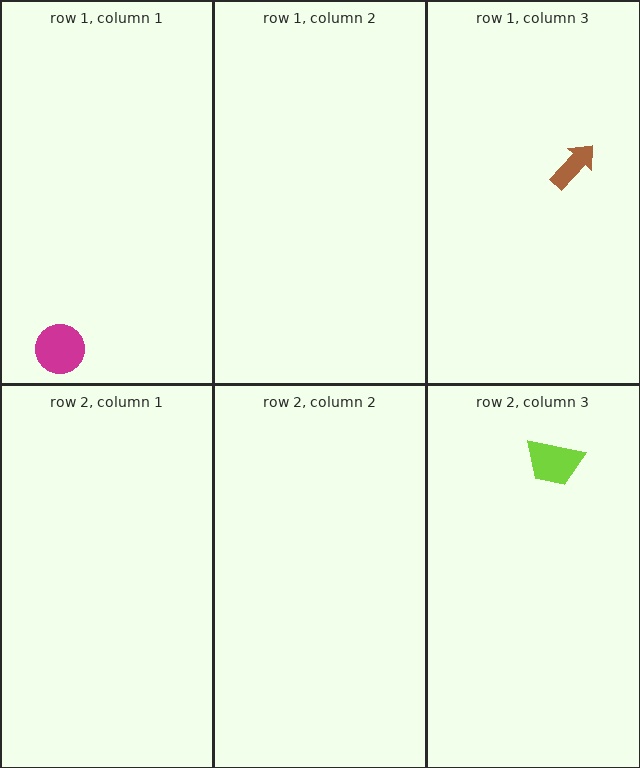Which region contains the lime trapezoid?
The row 2, column 3 region.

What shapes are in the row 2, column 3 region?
The lime trapezoid.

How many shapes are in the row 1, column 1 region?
1.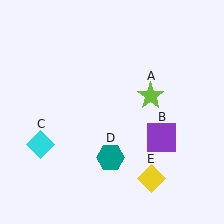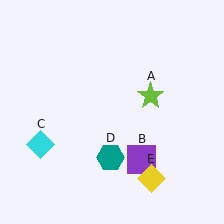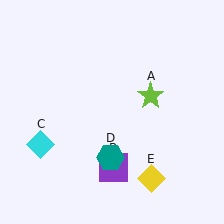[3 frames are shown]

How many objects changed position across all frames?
1 object changed position: purple square (object B).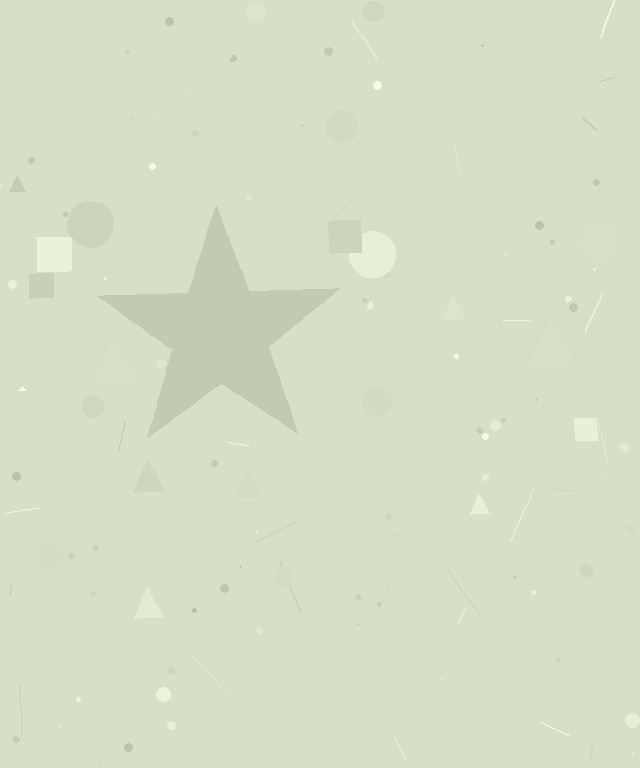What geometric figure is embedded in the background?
A star is embedded in the background.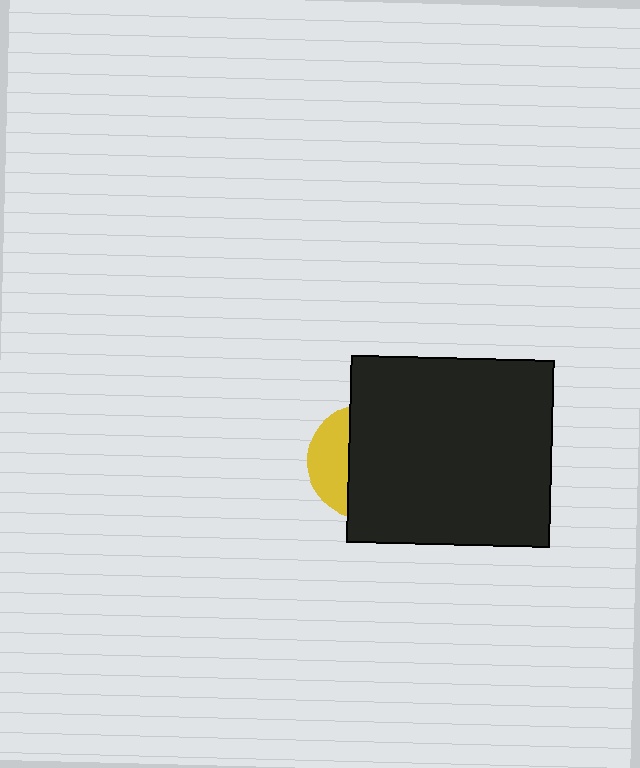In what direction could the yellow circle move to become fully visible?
The yellow circle could move left. That would shift it out from behind the black rectangle entirely.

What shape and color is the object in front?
The object in front is a black rectangle.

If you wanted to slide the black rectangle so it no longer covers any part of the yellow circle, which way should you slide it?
Slide it right — that is the most direct way to separate the two shapes.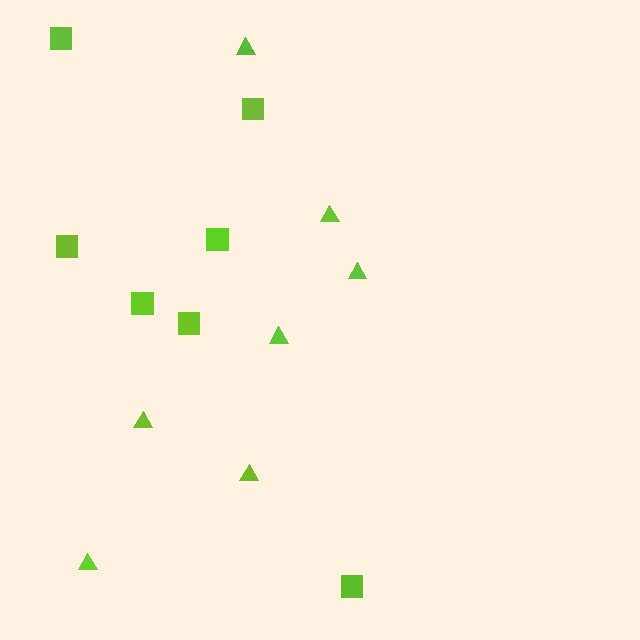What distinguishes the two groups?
There are 2 groups: one group of triangles (7) and one group of squares (7).